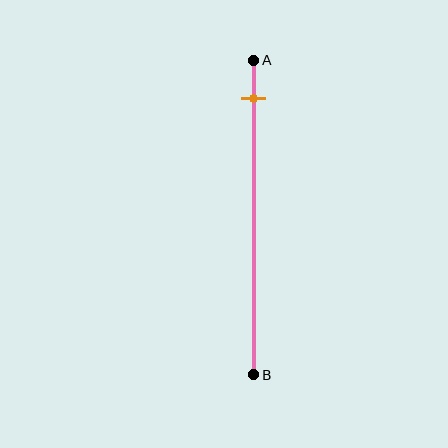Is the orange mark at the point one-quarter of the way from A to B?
No, the mark is at about 10% from A, not at the 25% one-quarter point.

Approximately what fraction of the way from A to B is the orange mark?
The orange mark is approximately 10% of the way from A to B.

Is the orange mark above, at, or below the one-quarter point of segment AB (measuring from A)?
The orange mark is above the one-quarter point of segment AB.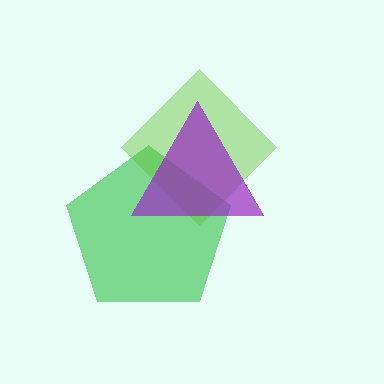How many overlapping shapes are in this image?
There are 3 overlapping shapes in the image.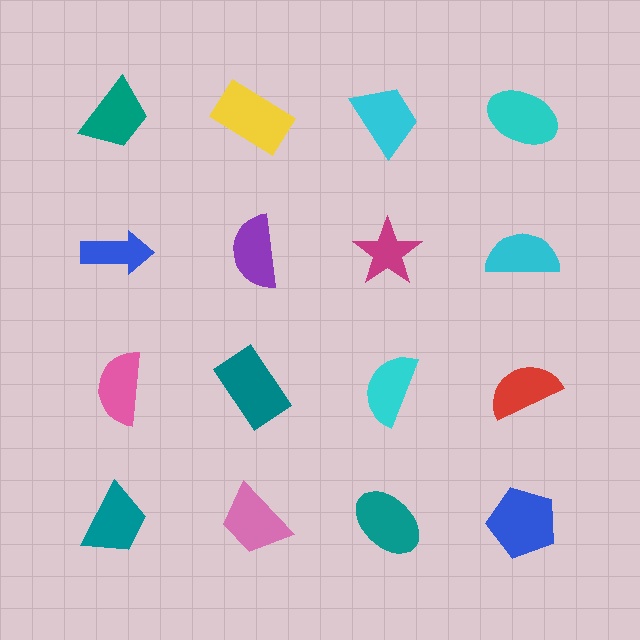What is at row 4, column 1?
A teal trapezoid.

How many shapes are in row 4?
4 shapes.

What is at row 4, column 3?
A teal ellipse.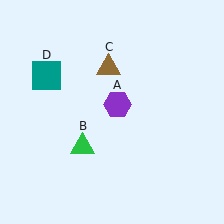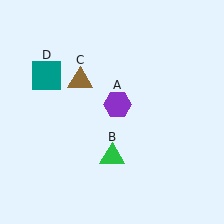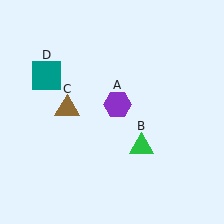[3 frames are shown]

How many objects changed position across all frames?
2 objects changed position: green triangle (object B), brown triangle (object C).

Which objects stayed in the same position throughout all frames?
Purple hexagon (object A) and teal square (object D) remained stationary.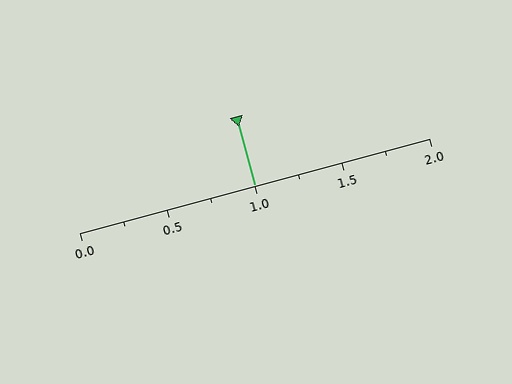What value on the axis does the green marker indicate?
The marker indicates approximately 1.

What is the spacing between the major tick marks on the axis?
The major ticks are spaced 0.5 apart.